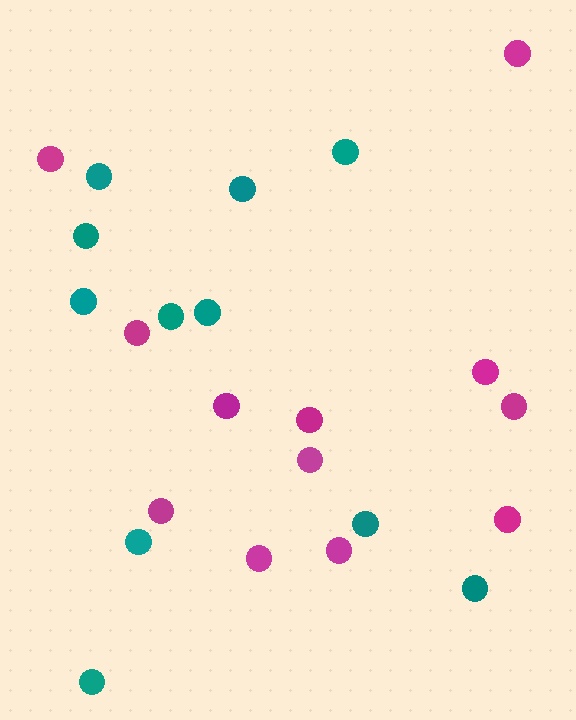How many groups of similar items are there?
There are 2 groups: one group of teal circles (11) and one group of magenta circles (12).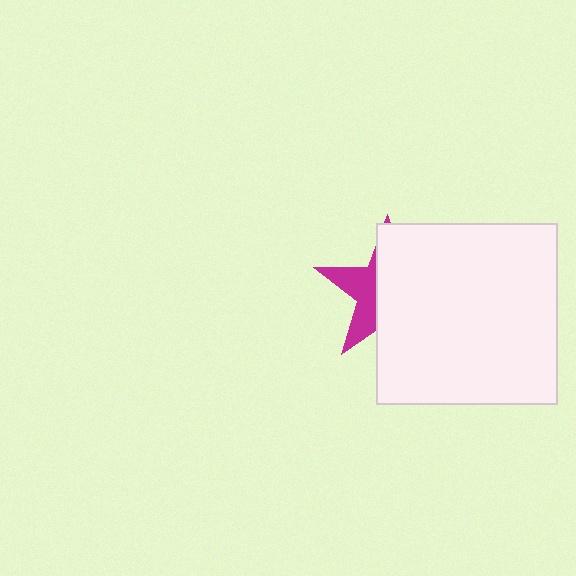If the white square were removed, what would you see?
You would see the complete magenta star.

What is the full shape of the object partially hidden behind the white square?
The partially hidden object is a magenta star.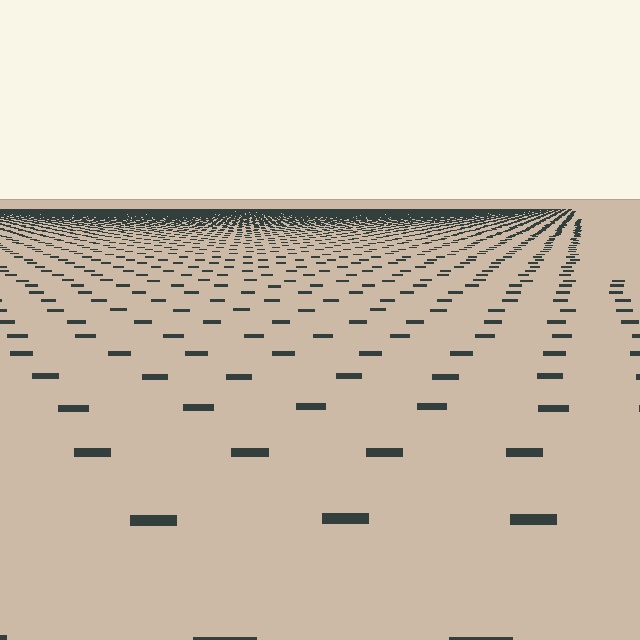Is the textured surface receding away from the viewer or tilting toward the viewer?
The surface is receding away from the viewer. Texture elements get smaller and denser toward the top.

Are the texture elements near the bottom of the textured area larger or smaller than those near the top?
Larger. Near the bottom, elements are closer to the viewer and appear at a bigger on-screen size.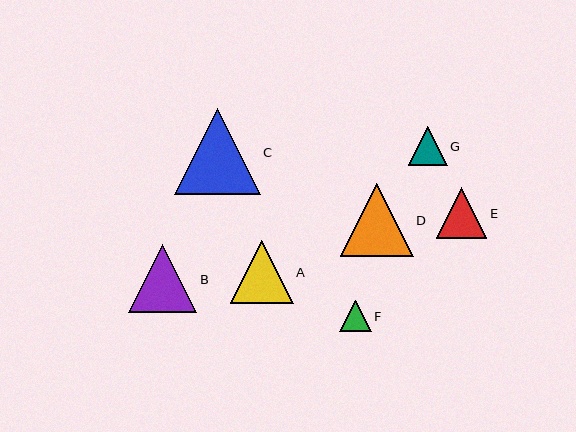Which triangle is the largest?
Triangle C is the largest with a size of approximately 86 pixels.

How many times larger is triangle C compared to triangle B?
Triangle C is approximately 1.3 times the size of triangle B.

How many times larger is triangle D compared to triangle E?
Triangle D is approximately 1.4 times the size of triangle E.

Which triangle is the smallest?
Triangle F is the smallest with a size of approximately 32 pixels.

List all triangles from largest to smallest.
From largest to smallest: C, D, B, A, E, G, F.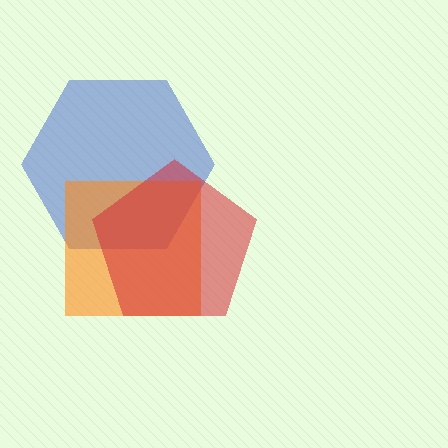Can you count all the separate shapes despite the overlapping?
Yes, there are 3 separate shapes.